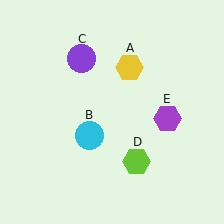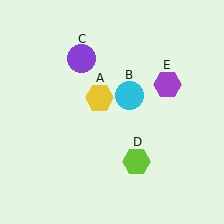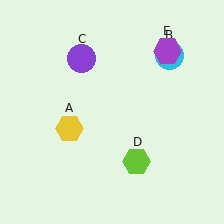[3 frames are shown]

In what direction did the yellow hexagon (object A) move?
The yellow hexagon (object A) moved down and to the left.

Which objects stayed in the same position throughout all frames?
Purple circle (object C) and lime hexagon (object D) remained stationary.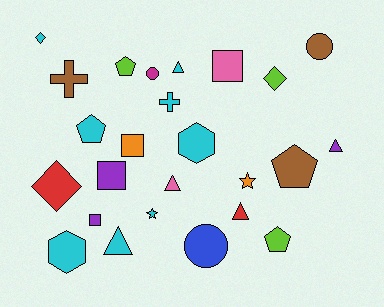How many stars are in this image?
There are 2 stars.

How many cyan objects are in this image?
There are 8 cyan objects.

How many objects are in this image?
There are 25 objects.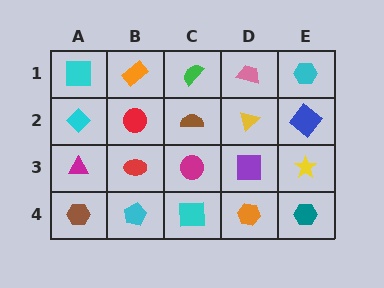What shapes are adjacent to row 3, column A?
A cyan diamond (row 2, column A), a brown hexagon (row 4, column A), a red ellipse (row 3, column B).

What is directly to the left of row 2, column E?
A yellow triangle.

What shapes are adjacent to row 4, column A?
A magenta triangle (row 3, column A), a cyan pentagon (row 4, column B).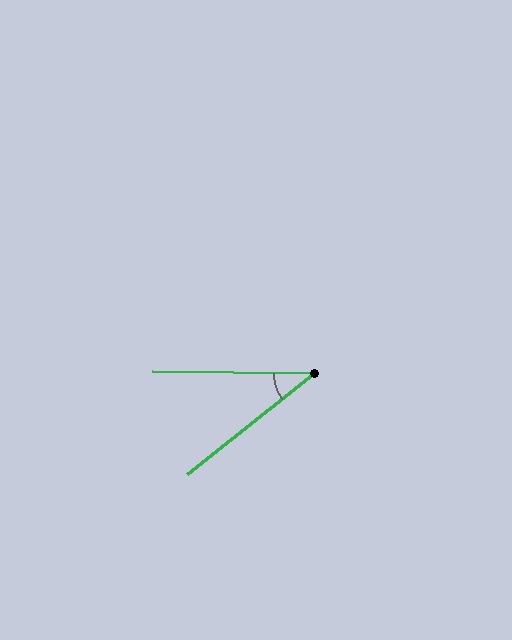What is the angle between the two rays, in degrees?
Approximately 39 degrees.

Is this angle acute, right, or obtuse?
It is acute.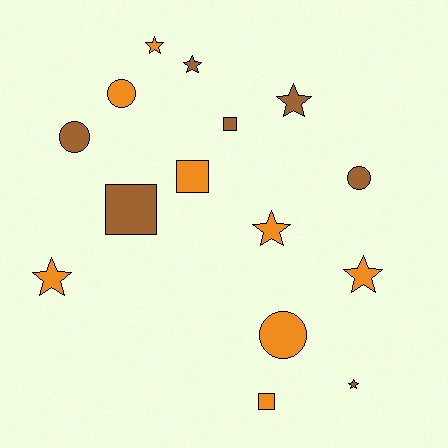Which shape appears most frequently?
Star, with 7 objects.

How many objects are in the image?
There are 15 objects.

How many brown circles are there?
There are 2 brown circles.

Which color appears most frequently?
Orange, with 8 objects.